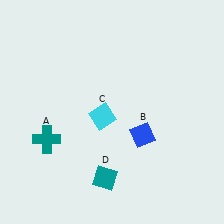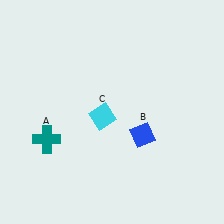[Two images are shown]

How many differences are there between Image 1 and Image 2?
There is 1 difference between the two images.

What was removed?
The teal diamond (D) was removed in Image 2.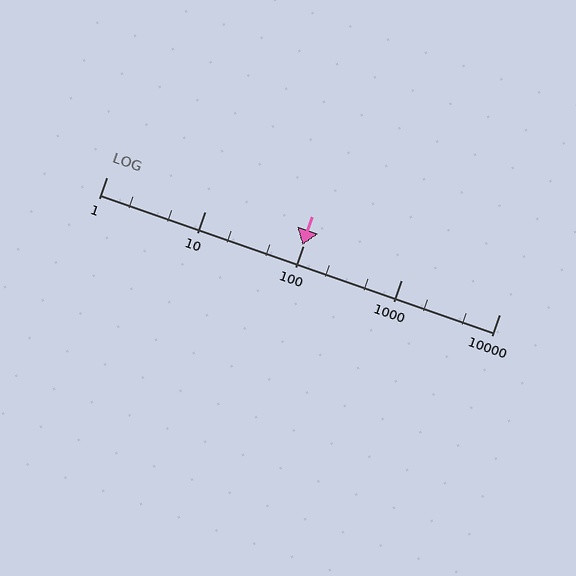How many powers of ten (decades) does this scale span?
The scale spans 4 decades, from 1 to 10000.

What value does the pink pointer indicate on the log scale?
The pointer indicates approximately 99.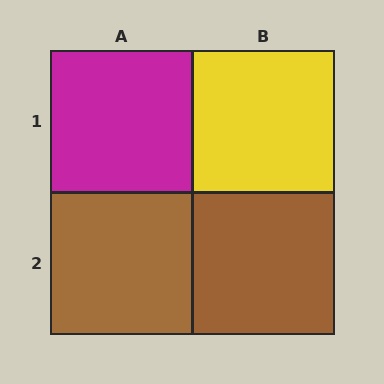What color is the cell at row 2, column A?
Brown.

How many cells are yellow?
1 cell is yellow.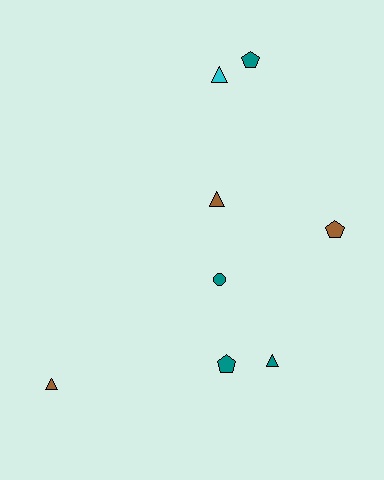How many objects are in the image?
There are 8 objects.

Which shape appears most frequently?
Triangle, with 4 objects.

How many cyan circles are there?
There are no cyan circles.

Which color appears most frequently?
Teal, with 4 objects.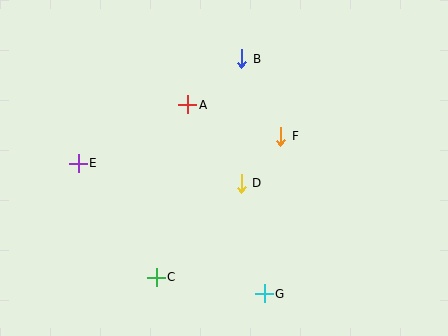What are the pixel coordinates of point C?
Point C is at (156, 277).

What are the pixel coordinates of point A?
Point A is at (188, 105).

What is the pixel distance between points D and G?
The distance between D and G is 113 pixels.